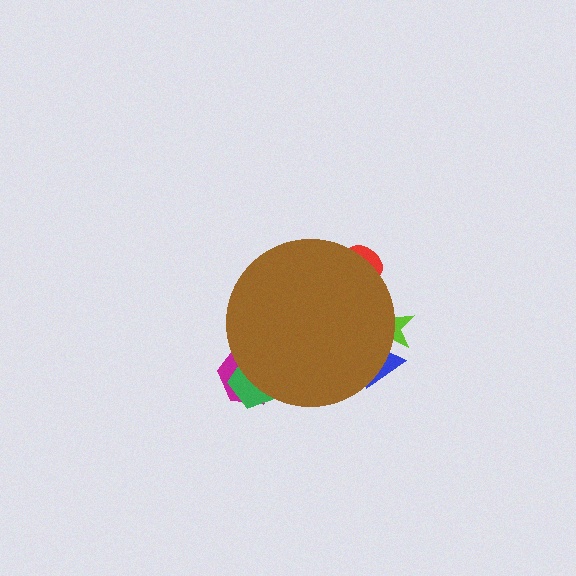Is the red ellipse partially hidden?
Yes, the red ellipse is partially hidden behind the brown circle.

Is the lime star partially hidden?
Yes, the lime star is partially hidden behind the brown circle.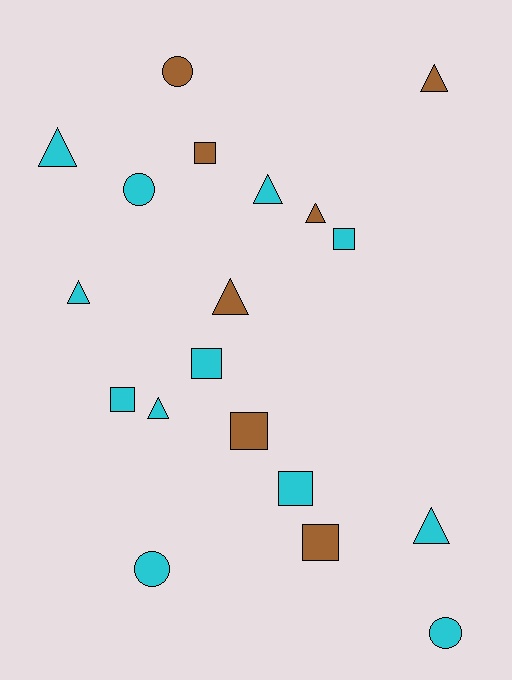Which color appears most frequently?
Cyan, with 12 objects.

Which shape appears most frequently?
Triangle, with 8 objects.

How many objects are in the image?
There are 19 objects.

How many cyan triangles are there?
There are 5 cyan triangles.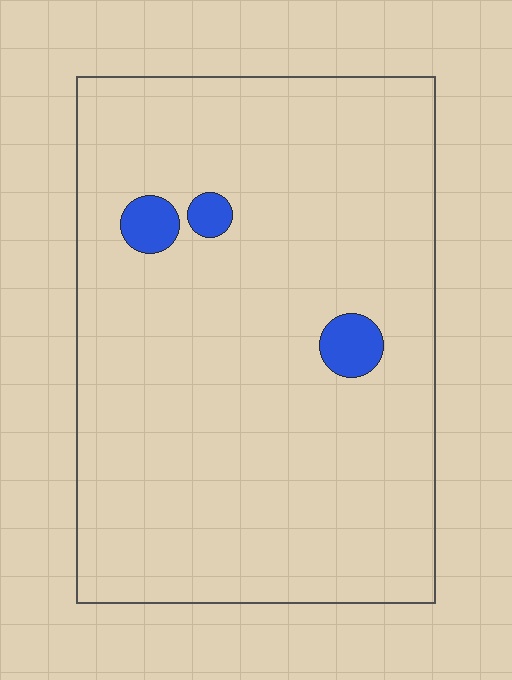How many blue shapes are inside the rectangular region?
3.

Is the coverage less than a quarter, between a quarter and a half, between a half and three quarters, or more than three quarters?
Less than a quarter.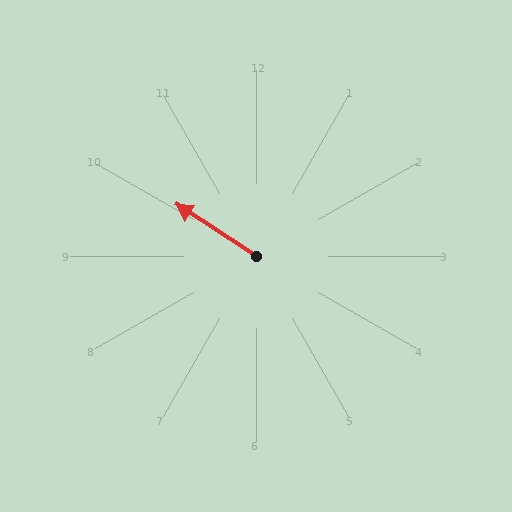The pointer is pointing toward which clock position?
Roughly 10 o'clock.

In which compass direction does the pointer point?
Northwest.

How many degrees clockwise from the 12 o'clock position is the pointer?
Approximately 303 degrees.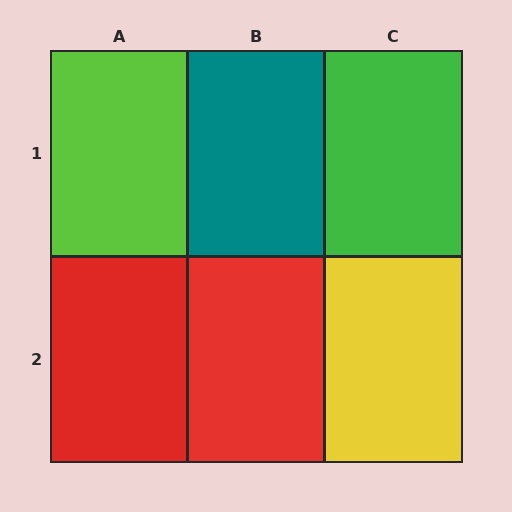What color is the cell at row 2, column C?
Yellow.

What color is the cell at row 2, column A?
Red.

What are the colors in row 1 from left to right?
Lime, teal, green.